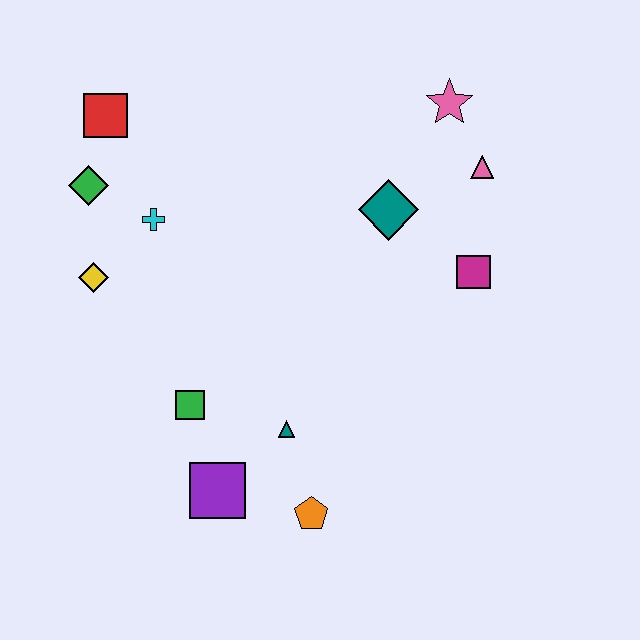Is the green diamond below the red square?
Yes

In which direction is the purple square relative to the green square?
The purple square is below the green square.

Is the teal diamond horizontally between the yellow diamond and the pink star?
Yes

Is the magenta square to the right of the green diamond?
Yes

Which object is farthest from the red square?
The orange pentagon is farthest from the red square.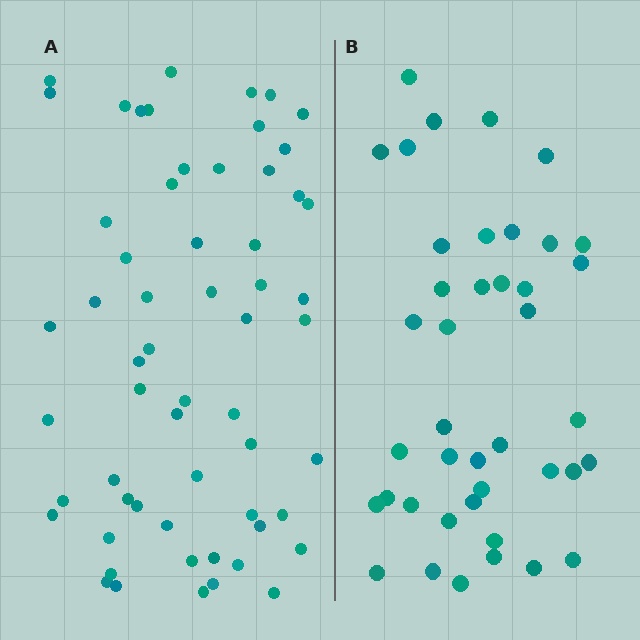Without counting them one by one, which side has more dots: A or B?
Region A (the left region) has more dots.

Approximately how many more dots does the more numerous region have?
Region A has approximately 20 more dots than region B.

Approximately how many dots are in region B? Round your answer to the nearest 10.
About 40 dots. (The exact count is 41, which rounds to 40.)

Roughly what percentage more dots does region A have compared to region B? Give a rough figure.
About 45% more.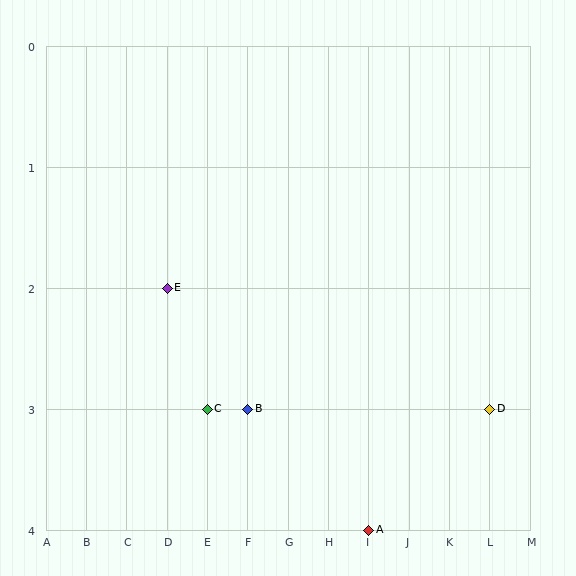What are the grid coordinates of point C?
Point C is at grid coordinates (E, 3).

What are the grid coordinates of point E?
Point E is at grid coordinates (D, 2).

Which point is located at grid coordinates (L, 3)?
Point D is at (L, 3).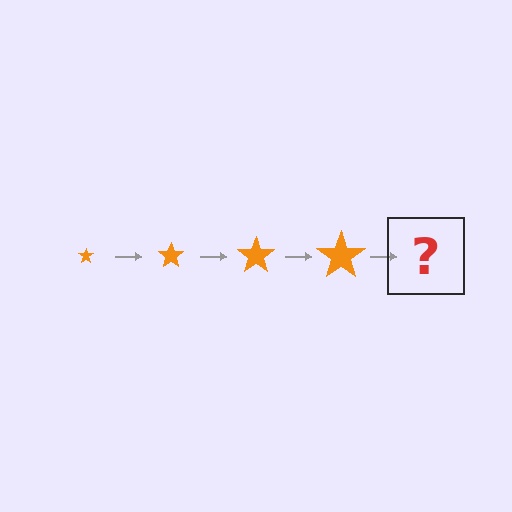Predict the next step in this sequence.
The next step is an orange star, larger than the previous one.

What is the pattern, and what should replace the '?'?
The pattern is that the star gets progressively larger each step. The '?' should be an orange star, larger than the previous one.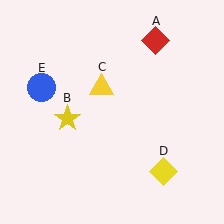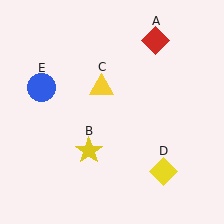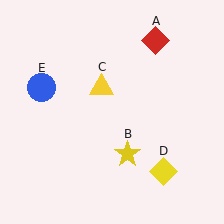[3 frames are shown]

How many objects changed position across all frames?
1 object changed position: yellow star (object B).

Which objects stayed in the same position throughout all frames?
Red diamond (object A) and yellow triangle (object C) and yellow diamond (object D) and blue circle (object E) remained stationary.